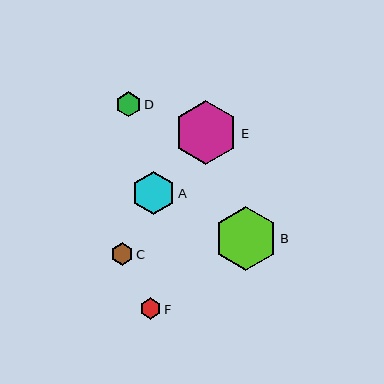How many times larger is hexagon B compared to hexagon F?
Hexagon B is approximately 3.0 times the size of hexagon F.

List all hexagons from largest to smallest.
From largest to smallest: E, B, A, D, C, F.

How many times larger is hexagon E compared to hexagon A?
Hexagon E is approximately 1.5 times the size of hexagon A.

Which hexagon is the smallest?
Hexagon F is the smallest with a size of approximately 21 pixels.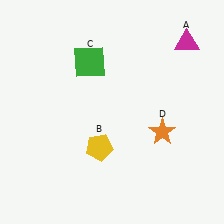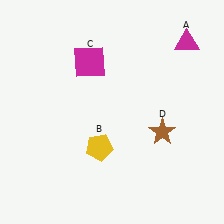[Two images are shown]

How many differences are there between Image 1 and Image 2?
There are 2 differences between the two images.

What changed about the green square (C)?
In Image 1, C is green. In Image 2, it changed to magenta.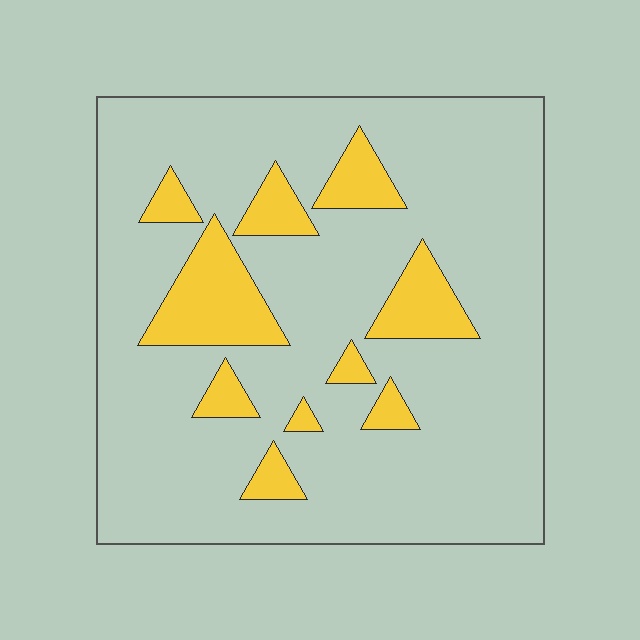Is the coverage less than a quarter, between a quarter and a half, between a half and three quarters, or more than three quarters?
Less than a quarter.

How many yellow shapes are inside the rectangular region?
10.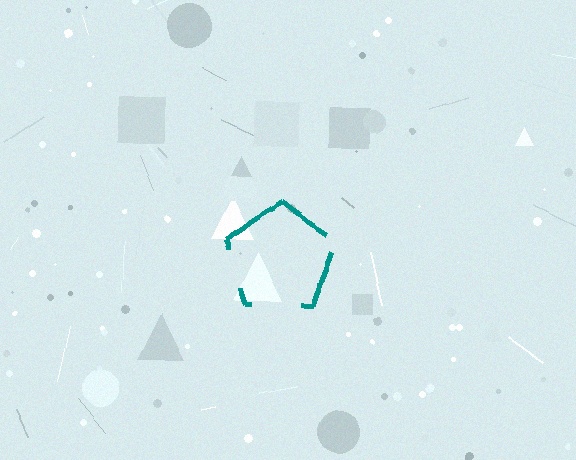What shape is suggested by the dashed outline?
The dashed outline suggests a pentagon.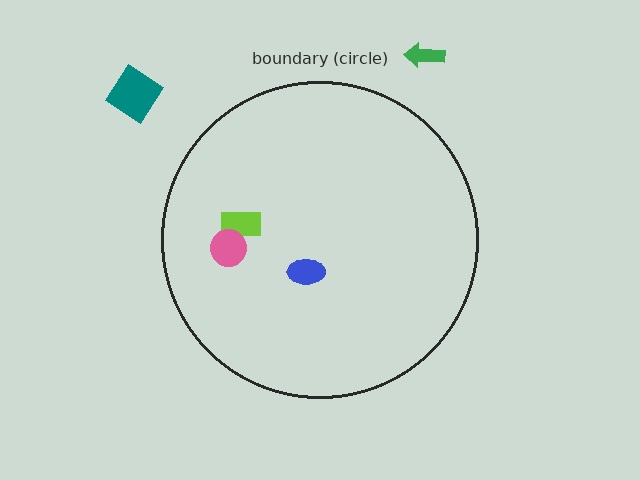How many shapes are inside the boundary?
3 inside, 2 outside.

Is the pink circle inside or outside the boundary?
Inside.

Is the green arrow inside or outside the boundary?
Outside.